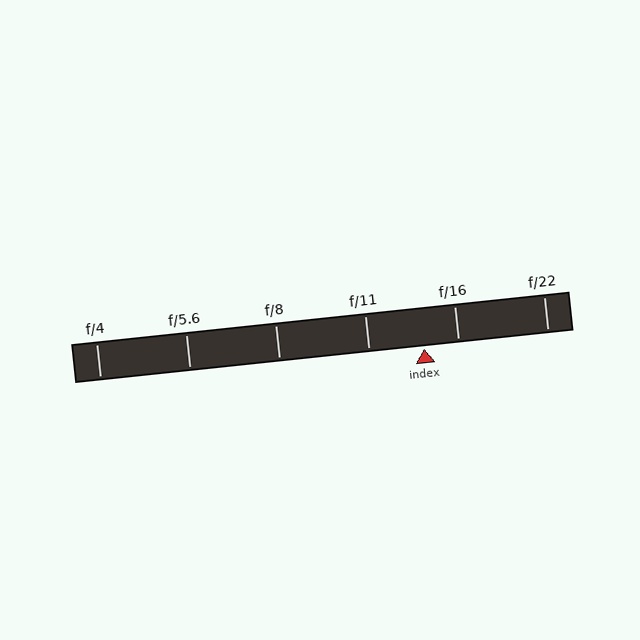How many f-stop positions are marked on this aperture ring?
There are 6 f-stop positions marked.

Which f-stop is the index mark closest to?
The index mark is closest to f/16.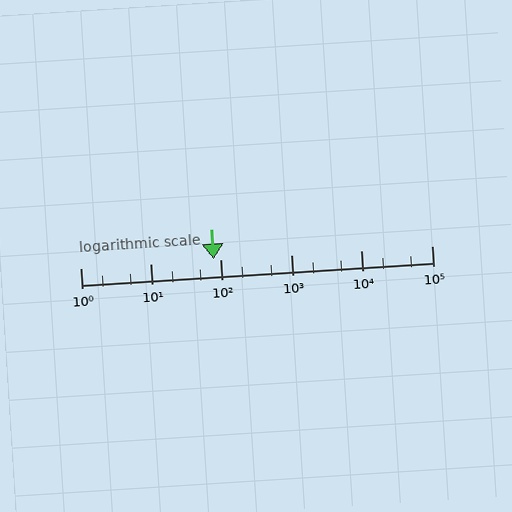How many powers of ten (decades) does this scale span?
The scale spans 5 decades, from 1 to 100000.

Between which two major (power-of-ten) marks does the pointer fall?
The pointer is between 10 and 100.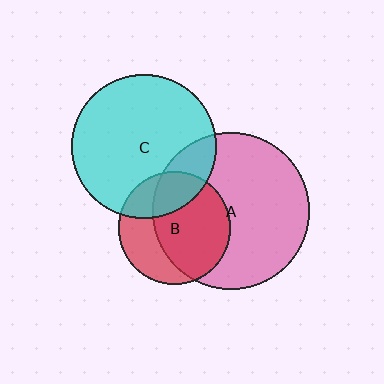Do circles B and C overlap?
Yes.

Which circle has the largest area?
Circle A (pink).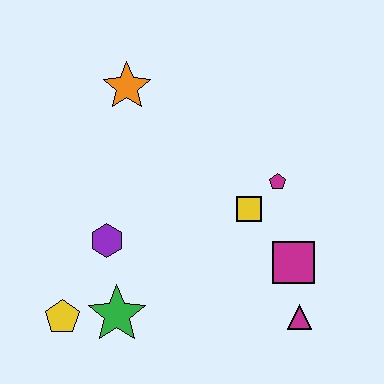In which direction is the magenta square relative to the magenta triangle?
The magenta square is above the magenta triangle.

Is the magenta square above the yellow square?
No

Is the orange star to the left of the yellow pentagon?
No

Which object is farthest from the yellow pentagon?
The magenta pentagon is farthest from the yellow pentagon.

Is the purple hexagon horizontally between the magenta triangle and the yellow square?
No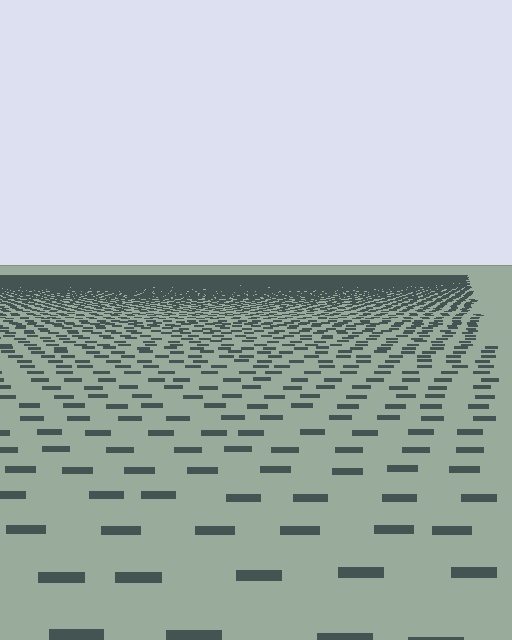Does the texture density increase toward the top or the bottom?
Density increases toward the top.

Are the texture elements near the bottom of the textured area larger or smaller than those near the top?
Larger. Near the bottom, elements are closer to the viewer and appear at a bigger on-screen size.